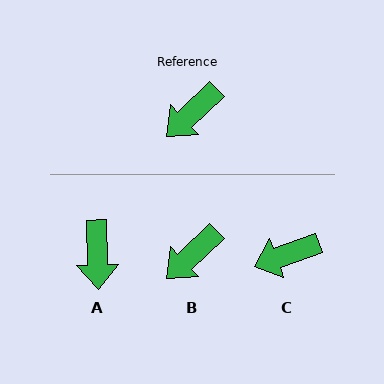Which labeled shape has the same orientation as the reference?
B.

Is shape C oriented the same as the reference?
No, it is off by about 24 degrees.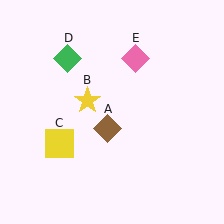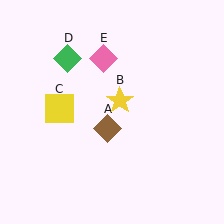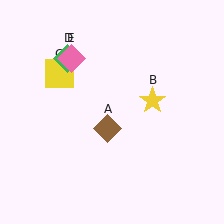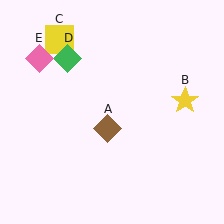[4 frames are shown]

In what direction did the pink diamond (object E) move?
The pink diamond (object E) moved left.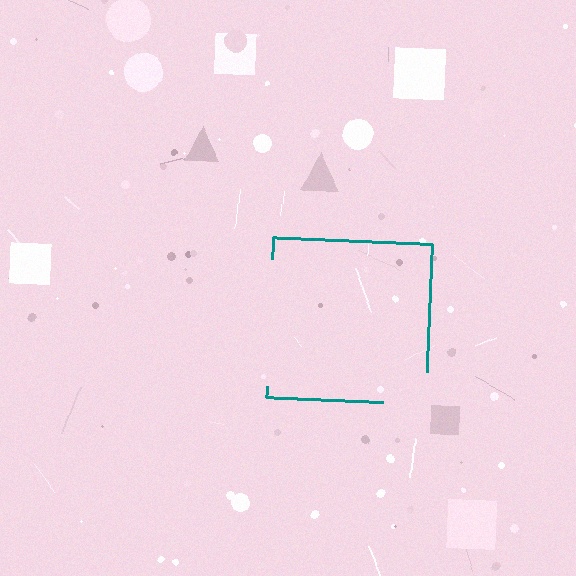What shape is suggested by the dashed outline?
The dashed outline suggests a square.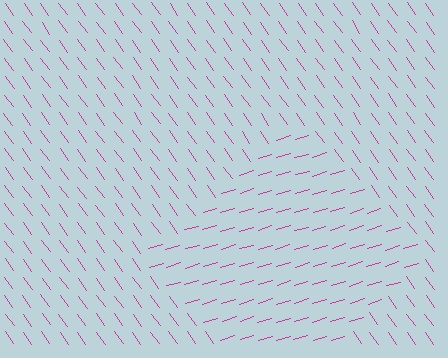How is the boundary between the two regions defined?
The boundary is defined purely by a change in line orientation (approximately 72 degrees difference). All lines are the same color and thickness.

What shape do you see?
I see a diamond.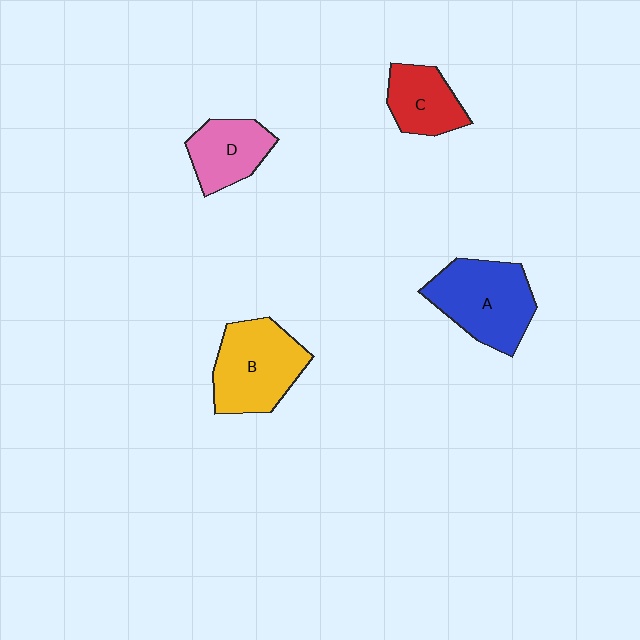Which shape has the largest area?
Shape A (blue).